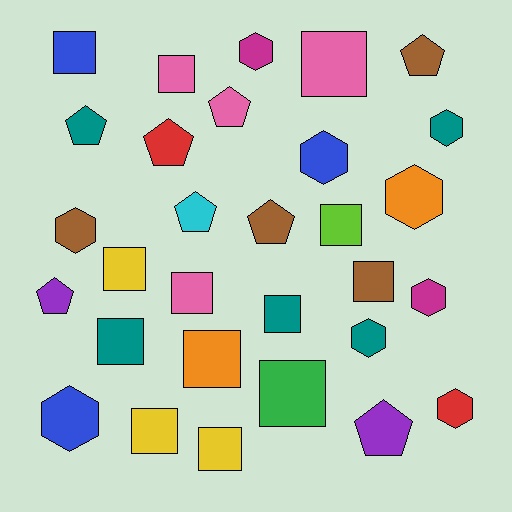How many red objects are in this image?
There are 2 red objects.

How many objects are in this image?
There are 30 objects.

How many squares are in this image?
There are 13 squares.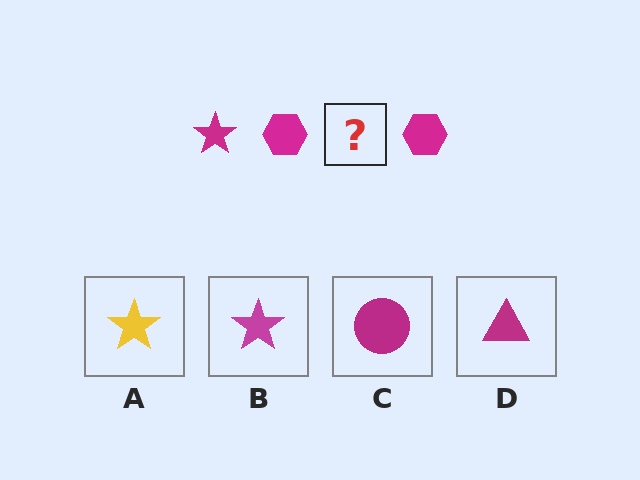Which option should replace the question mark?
Option B.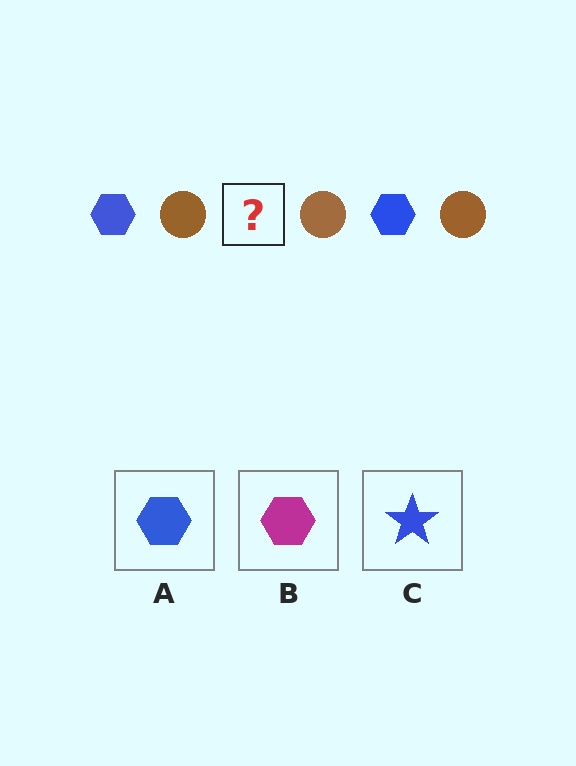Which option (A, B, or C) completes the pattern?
A.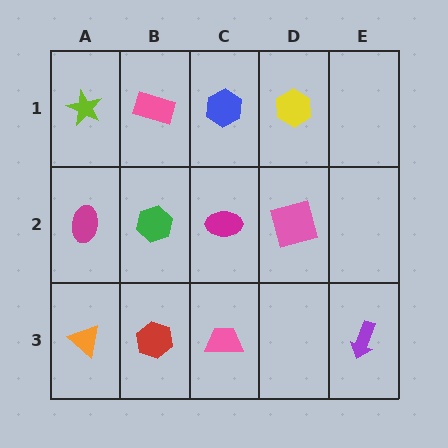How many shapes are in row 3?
4 shapes.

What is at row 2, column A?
A magenta ellipse.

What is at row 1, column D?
A yellow hexagon.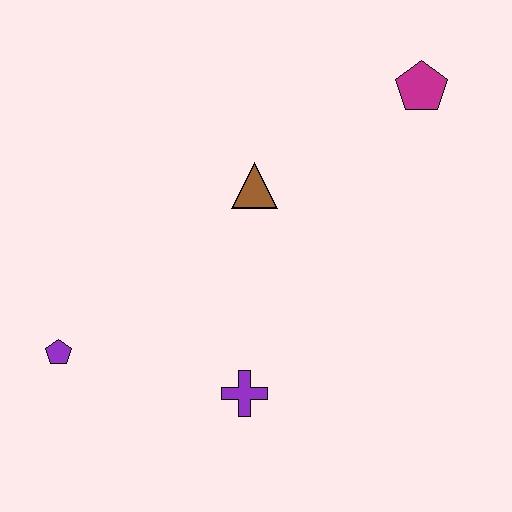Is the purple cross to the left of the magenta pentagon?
Yes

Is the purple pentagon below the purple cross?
No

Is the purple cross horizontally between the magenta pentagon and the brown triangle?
No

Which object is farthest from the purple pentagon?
The magenta pentagon is farthest from the purple pentagon.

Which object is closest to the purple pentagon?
The purple cross is closest to the purple pentagon.